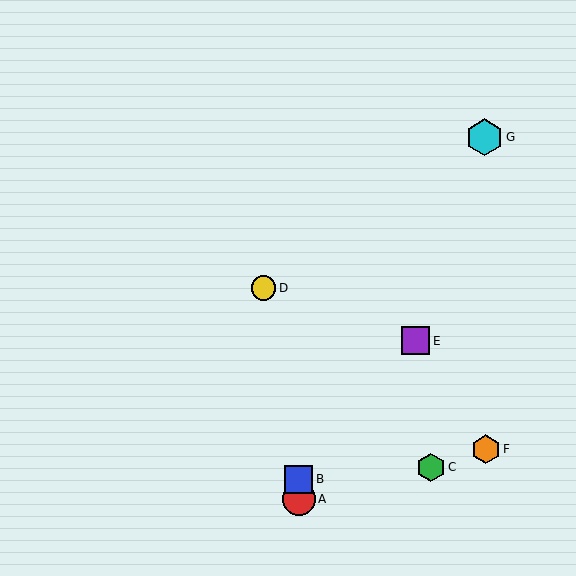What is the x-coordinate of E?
Object E is at x≈416.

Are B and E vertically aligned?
No, B is at x≈299 and E is at x≈416.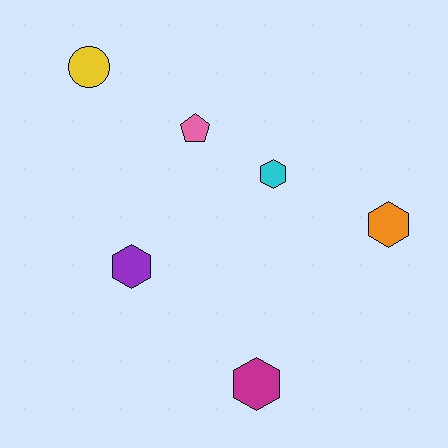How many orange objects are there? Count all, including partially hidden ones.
There is 1 orange object.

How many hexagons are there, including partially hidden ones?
There are 4 hexagons.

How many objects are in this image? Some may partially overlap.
There are 6 objects.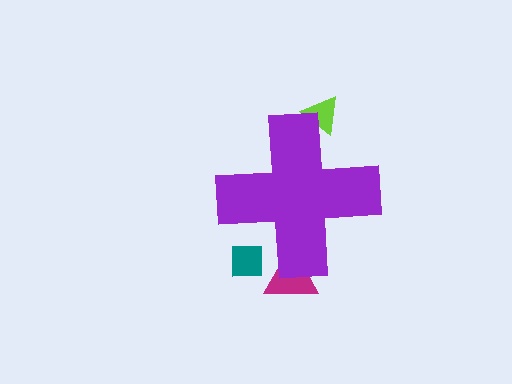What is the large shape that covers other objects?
A purple cross.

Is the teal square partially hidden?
Yes, the teal square is partially hidden behind the purple cross.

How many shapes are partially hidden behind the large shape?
3 shapes are partially hidden.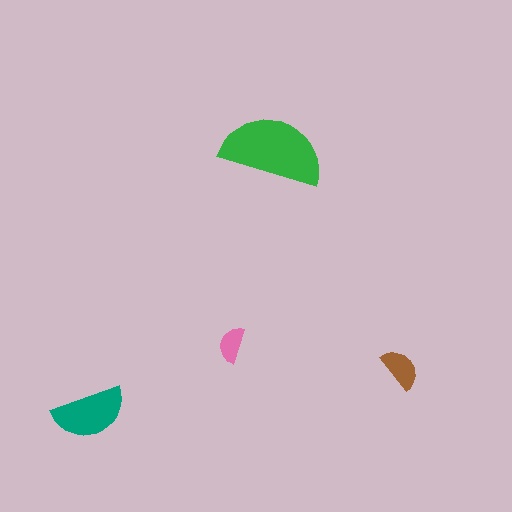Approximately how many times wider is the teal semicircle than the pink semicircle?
About 2 times wider.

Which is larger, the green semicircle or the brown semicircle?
The green one.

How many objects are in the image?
There are 4 objects in the image.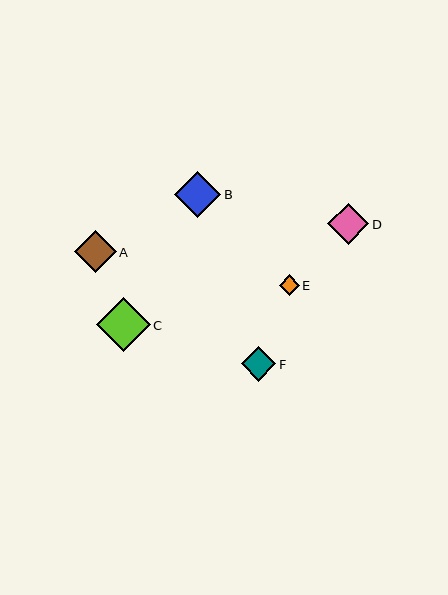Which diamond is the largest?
Diamond C is the largest with a size of approximately 54 pixels.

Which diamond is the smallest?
Diamond E is the smallest with a size of approximately 20 pixels.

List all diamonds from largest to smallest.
From largest to smallest: C, B, D, A, F, E.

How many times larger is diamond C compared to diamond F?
Diamond C is approximately 1.6 times the size of diamond F.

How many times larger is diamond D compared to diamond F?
Diamond D is approximately 1.2 times the size of diamond F.